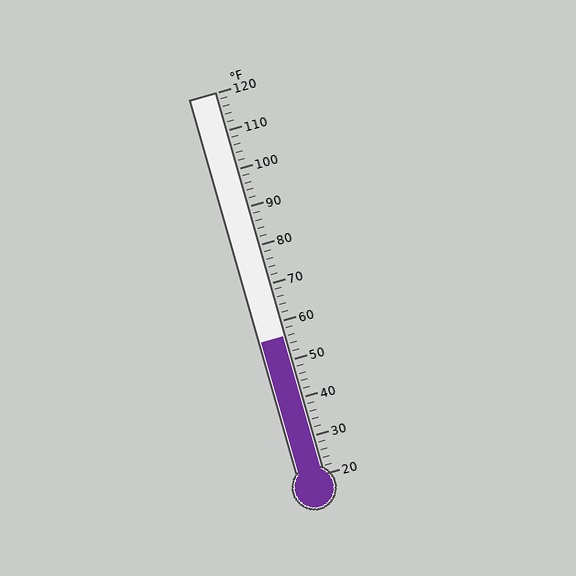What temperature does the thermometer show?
The thermometer shows approximately 56°F.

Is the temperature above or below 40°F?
The temperature is above 40°F.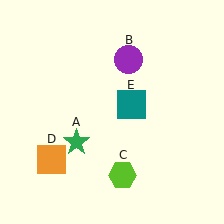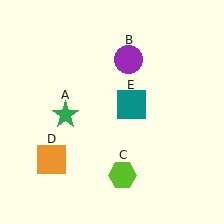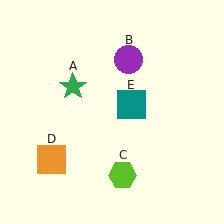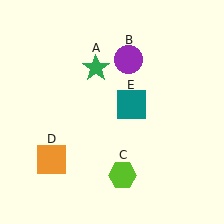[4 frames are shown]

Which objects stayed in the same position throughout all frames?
Purple circle (object B) and lime hexagon (object C) and orange square (object D) and teal square (object E) remained stationary.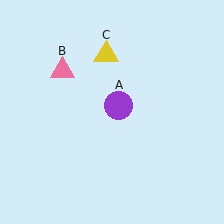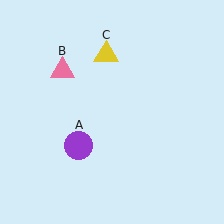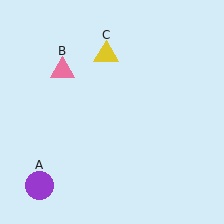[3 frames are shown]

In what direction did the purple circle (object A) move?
The purple circle (object A) moved down and to the left.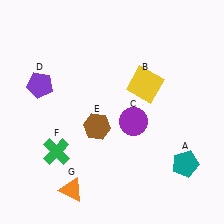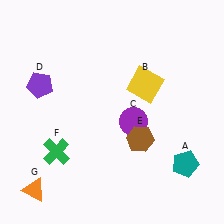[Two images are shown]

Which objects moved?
The objects that moved are: the brown hexagon (E), the orange triangle (G).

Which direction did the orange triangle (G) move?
The orange triangle (G) moved left.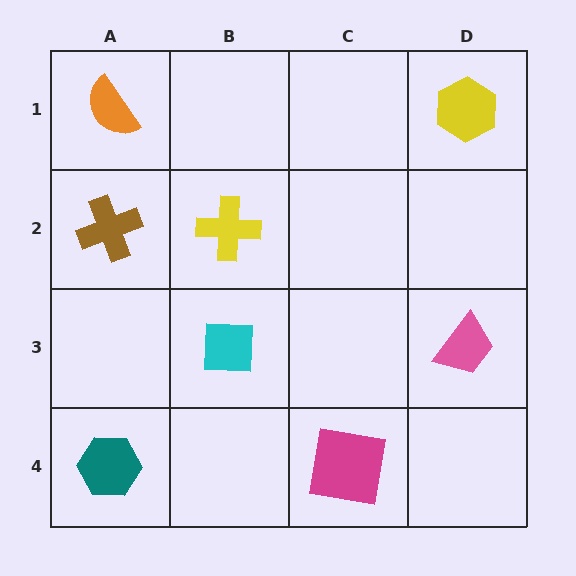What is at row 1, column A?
An orange semicircle.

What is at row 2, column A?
A brown cross.